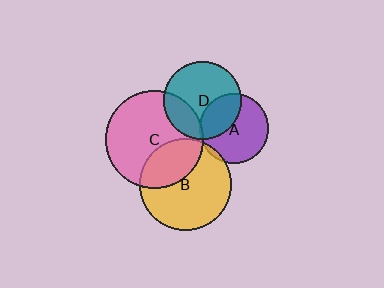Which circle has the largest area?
Circle C (pink).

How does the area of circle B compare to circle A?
Approximately 1.8 times.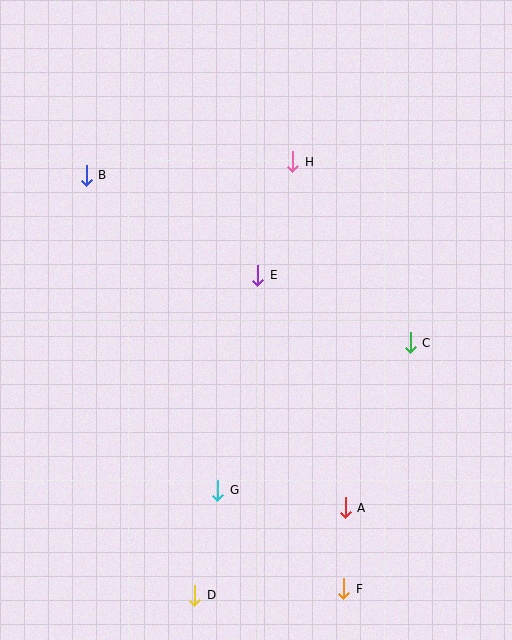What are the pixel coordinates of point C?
Point C is at (410, 343).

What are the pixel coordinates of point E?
Point E is at (258, 275).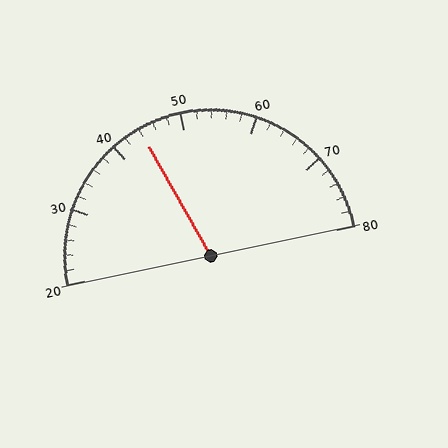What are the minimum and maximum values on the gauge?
The gauge ranges from 20 to 80.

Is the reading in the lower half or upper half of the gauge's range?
The reading is in the lower half of the range (20 to 80).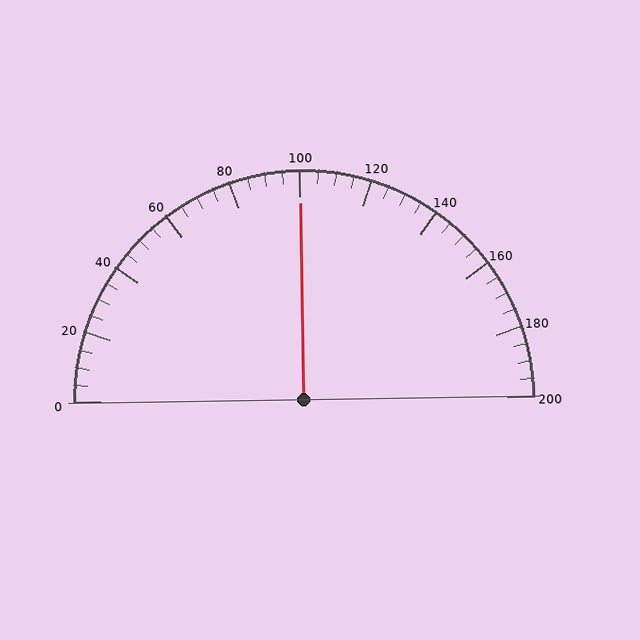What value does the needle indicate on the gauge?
The needle indicates approximately 100.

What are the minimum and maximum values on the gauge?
The gauge ranges from 0 to 200.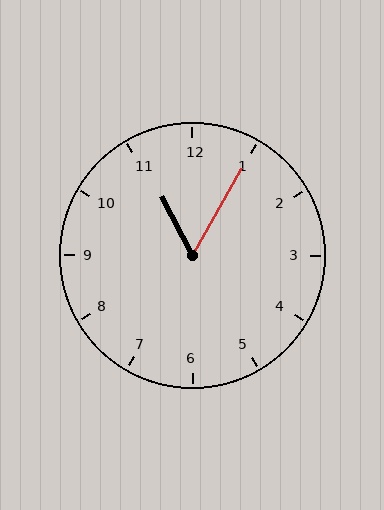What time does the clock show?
11:05.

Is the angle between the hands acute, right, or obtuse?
It is acute.